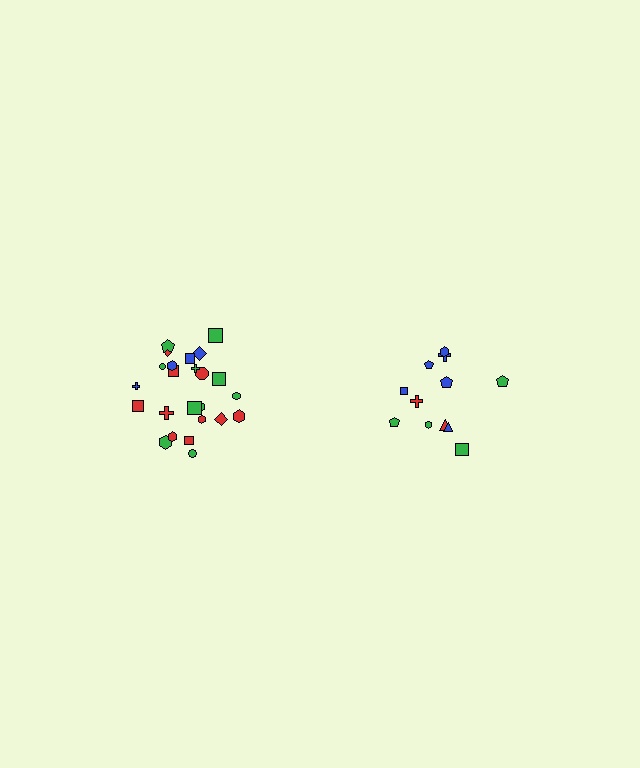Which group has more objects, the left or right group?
The left group.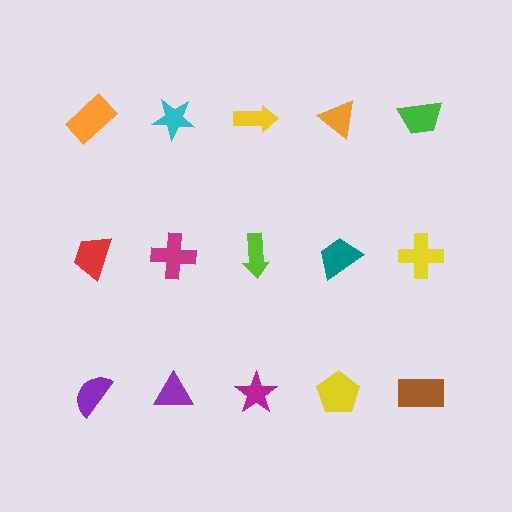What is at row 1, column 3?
A yellow arrow.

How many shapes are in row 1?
5 shapes.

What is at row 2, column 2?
A magenta cross.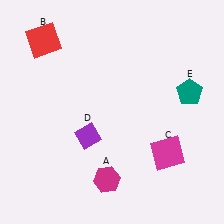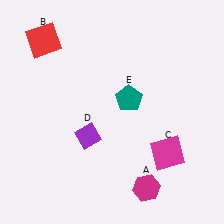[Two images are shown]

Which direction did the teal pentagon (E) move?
The teal pentagon (E) moved left.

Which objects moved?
The objects that moved are: the magenta hexagon (A), the teal pentagon (E).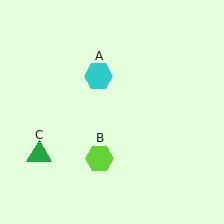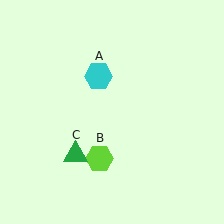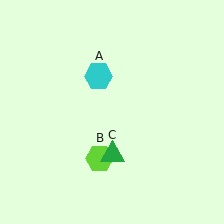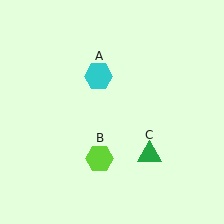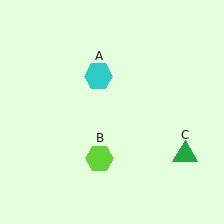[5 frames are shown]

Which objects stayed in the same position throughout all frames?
Cyan hexagon (object A) and lime hexagon (object B) remained stationary.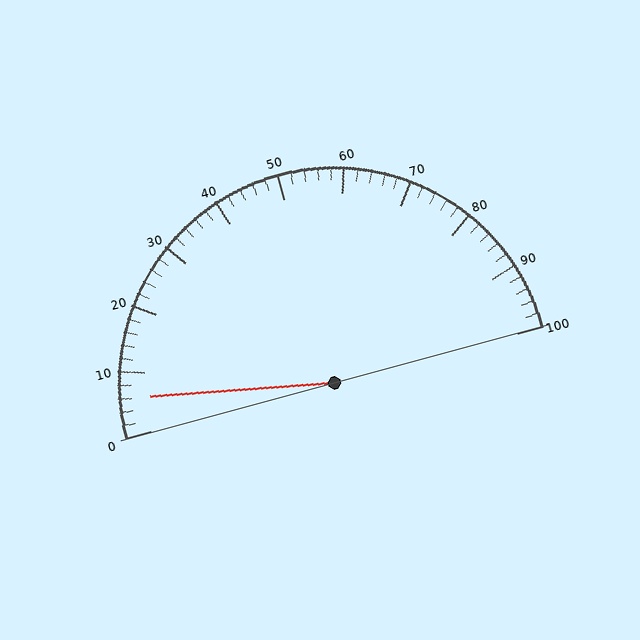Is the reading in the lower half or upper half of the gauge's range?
The reading is in the lower half of the range (0 to 100).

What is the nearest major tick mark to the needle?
The nearest major tick mark is 10.